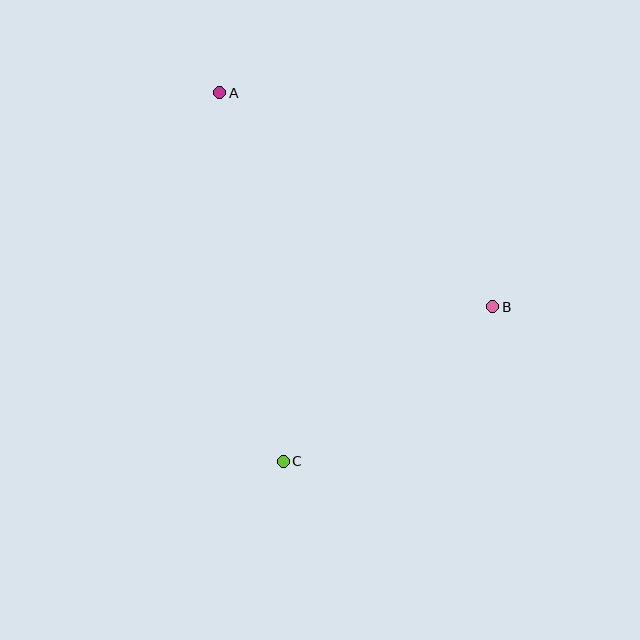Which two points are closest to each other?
Points B and C are closest to each other.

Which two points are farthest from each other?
Points A and C are farthest from each other.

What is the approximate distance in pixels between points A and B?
The distance between A and B is approximately 347 pixels.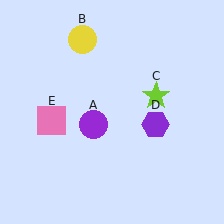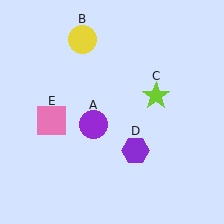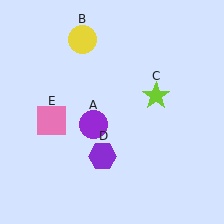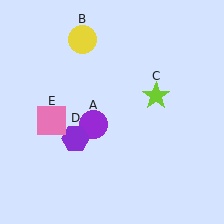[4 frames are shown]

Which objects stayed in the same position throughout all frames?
Purple circle (object A) and yellow circle (object B) and lime star (object C) and pink square (object E) remained stationary.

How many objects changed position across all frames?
1 object changed position: purple hexagon (object D).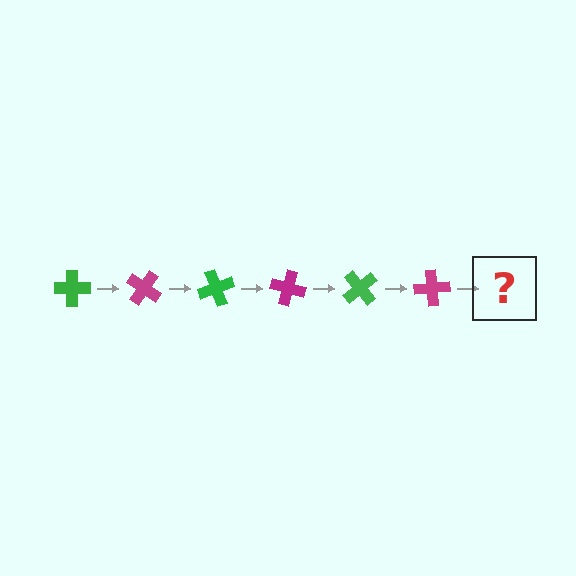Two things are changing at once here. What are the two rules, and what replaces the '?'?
The two rules are that it rotates 35 degrees each step and the color cycles through green and magenta. The '?' should be a green cross, rotated 210 degrees from the start.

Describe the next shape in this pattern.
It should be a green cross, rotated 210 degrees from the start.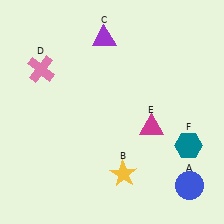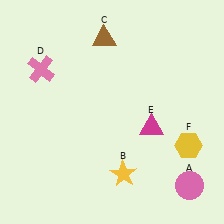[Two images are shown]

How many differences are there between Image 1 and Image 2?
There are 3 differences between the two images.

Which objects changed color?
A changed from blue to pink. C changed from purple to brown. F changed from teal to yellow.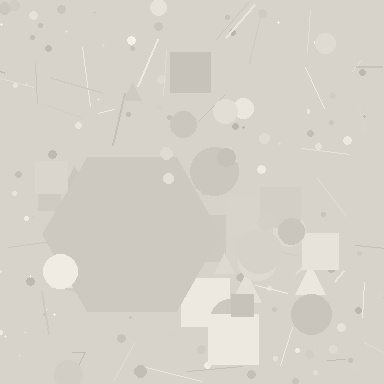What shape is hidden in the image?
A hexagon is hidden in the image.